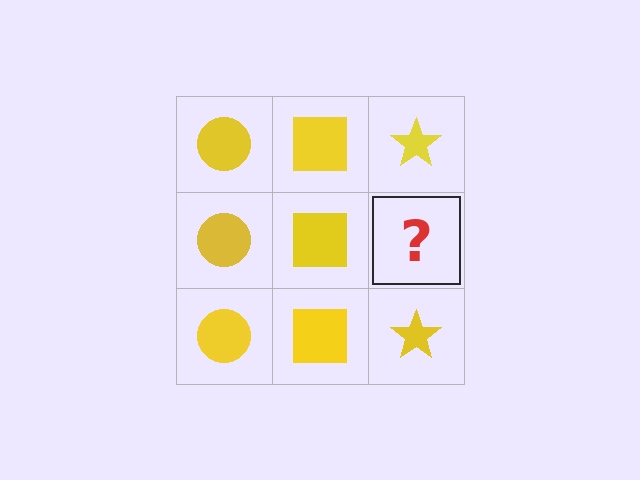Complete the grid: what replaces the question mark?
The question mark should be replaced with a yellow star.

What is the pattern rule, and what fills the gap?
The rule is that each column has a consistent shape. The gap should be filled with a yellow star.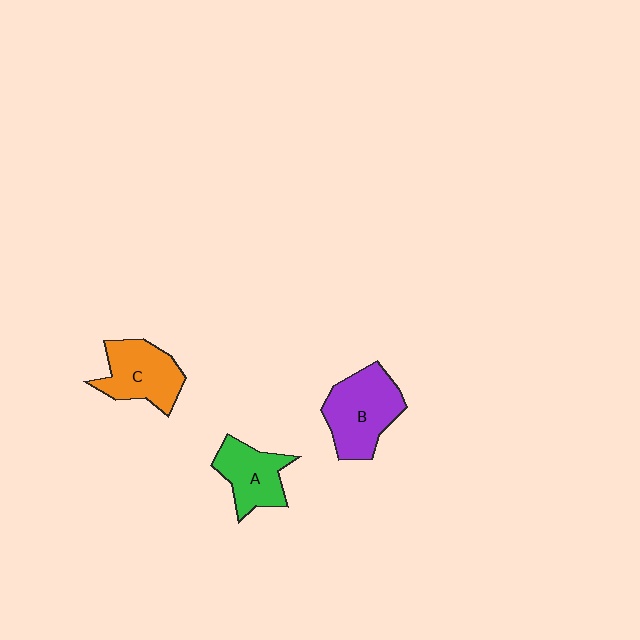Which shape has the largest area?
Shape B (purple).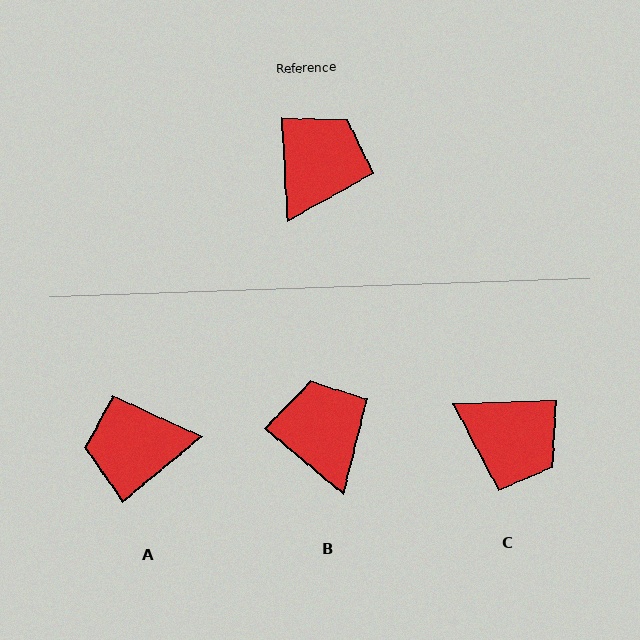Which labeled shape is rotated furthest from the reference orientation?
A, about 127 degrees away.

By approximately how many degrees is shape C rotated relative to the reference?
Approximately 92 degrees clockwise.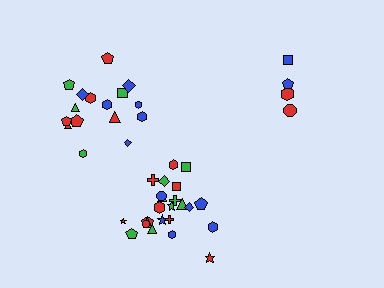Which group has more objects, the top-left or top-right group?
The top-left group.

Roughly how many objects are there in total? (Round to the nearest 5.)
Roughly 45 objects in total.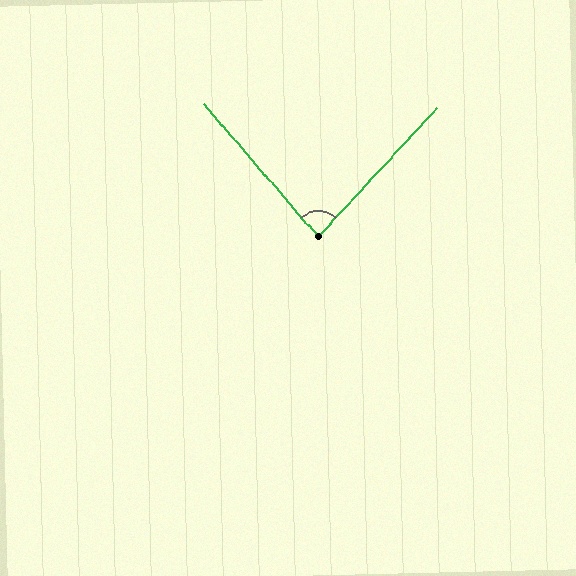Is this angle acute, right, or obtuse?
It is acute.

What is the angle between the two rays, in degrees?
Approximately 84 degrees.